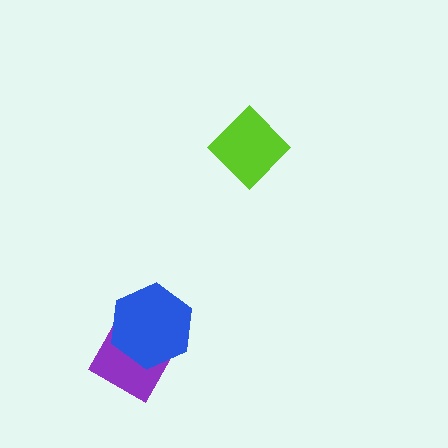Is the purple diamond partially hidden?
Yes, it is partially covered by another shape.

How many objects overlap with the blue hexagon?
1 object overlaps with the blue hexagon.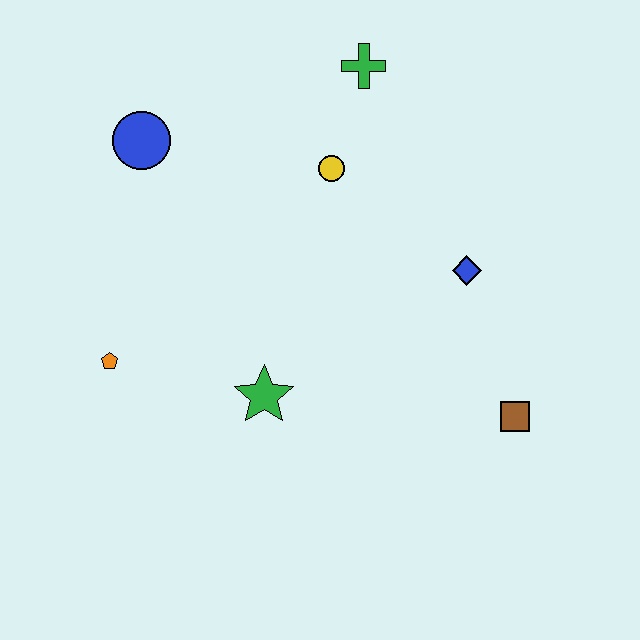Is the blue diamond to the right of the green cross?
Yes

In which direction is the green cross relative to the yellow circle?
The green cross is above the yellow circle.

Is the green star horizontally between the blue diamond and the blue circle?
Yes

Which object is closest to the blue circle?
The yellow circle is closest to the blue circle.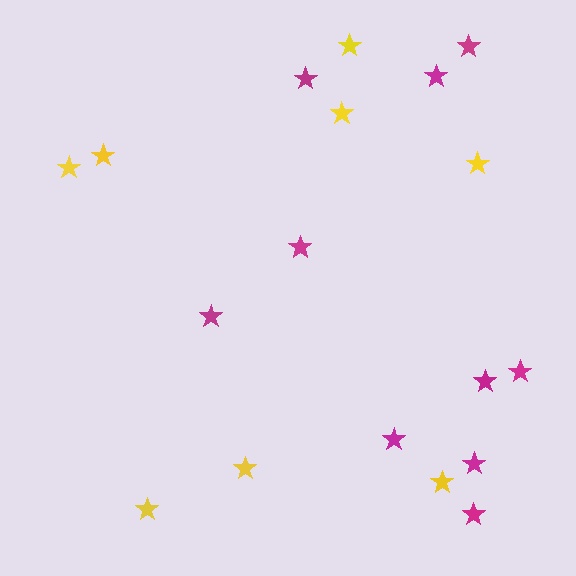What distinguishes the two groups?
There are 2 groups: one group of yellow stars (8) and one group of magenta stars (10).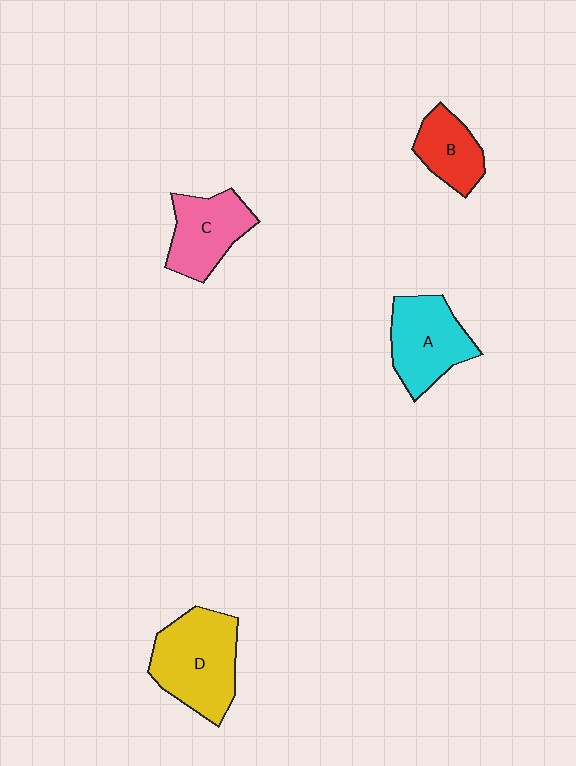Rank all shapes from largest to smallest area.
From largest to smallest: D (yellow), A (cyan), C (pink), B (red).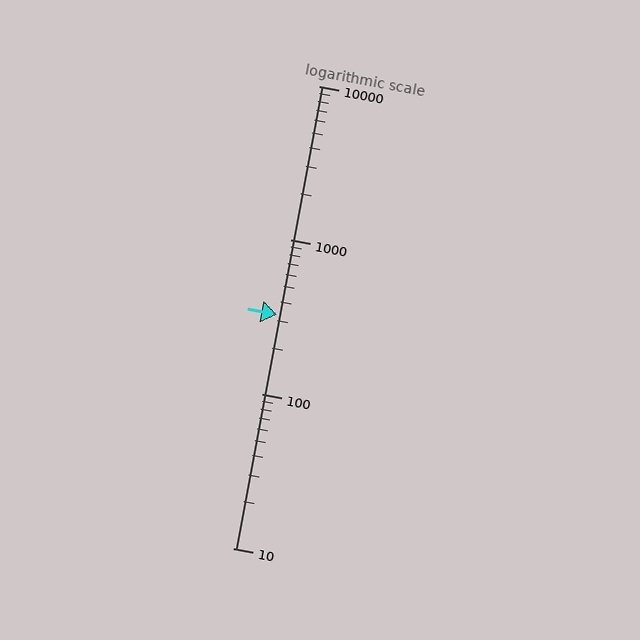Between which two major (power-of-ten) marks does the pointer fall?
The pointer is between 100 and 1000.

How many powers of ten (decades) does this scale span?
The scale spans 3 decades, from 10 to 10000.